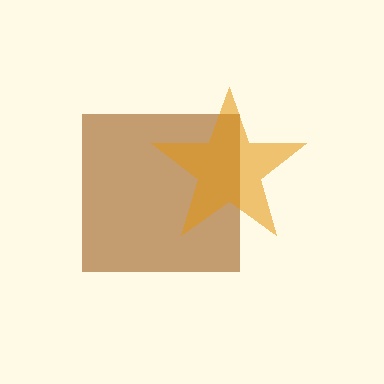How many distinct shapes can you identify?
There are 2 distinct shapes: a brown square, an orange star.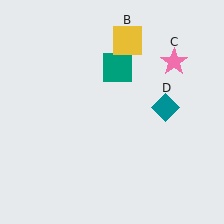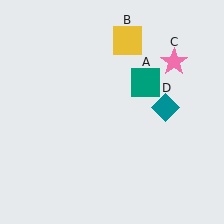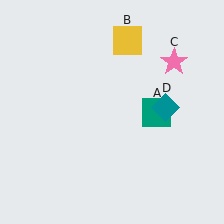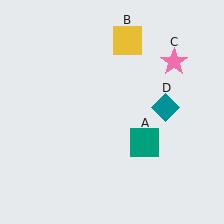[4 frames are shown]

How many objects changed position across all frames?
1 object changed position: teal square (object A).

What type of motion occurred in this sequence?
The teal square (object A) rotated clockwise around the center of the scene.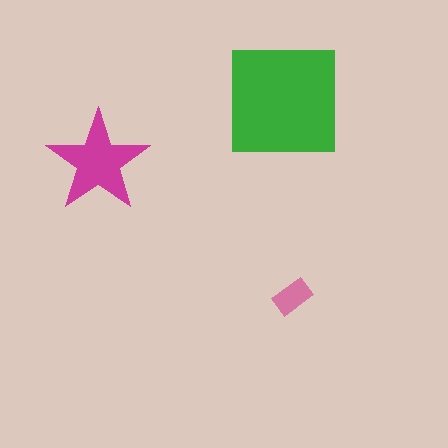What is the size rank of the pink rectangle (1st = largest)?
3rd.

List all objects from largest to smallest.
The green square, the magenta star, the pink rectangle.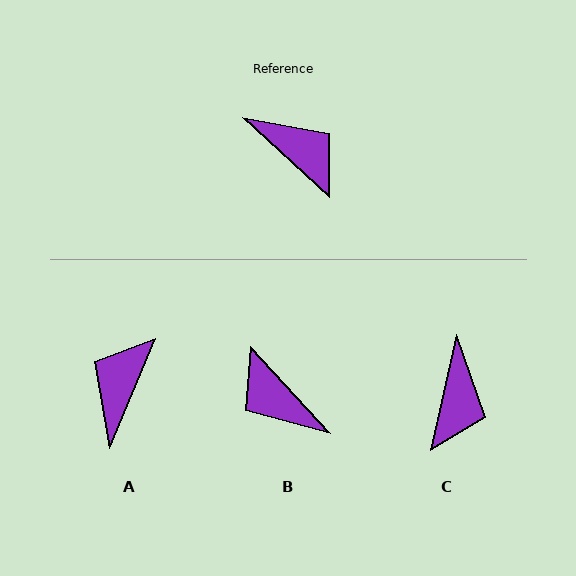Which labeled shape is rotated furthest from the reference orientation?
B, about 176 degrees away.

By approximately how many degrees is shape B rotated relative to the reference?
Approximately 176 degrees counter-clockwise.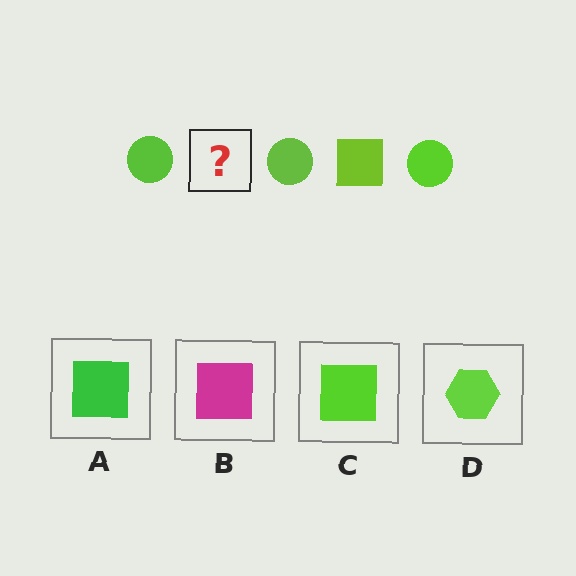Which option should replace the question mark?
Option C.